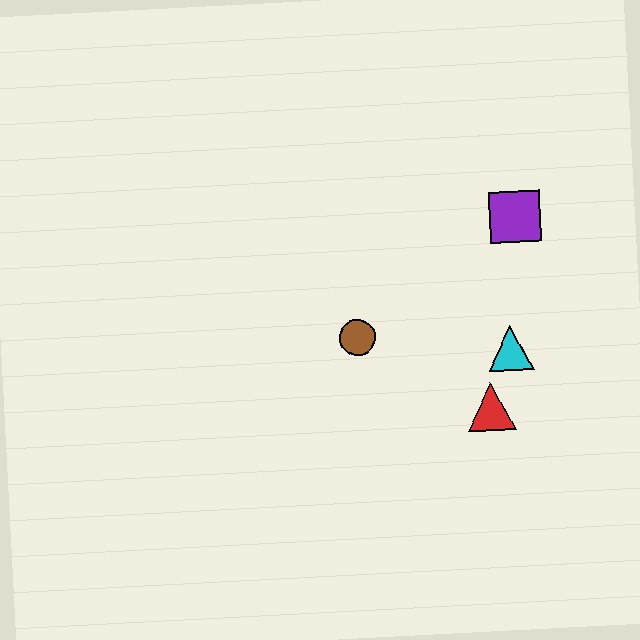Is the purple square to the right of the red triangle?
Yes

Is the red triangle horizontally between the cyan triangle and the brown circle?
Yes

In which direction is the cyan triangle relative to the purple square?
The cyan triangle is below the purple square.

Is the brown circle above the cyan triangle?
Yes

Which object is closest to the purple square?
The cyan triangle is closest to the purple square.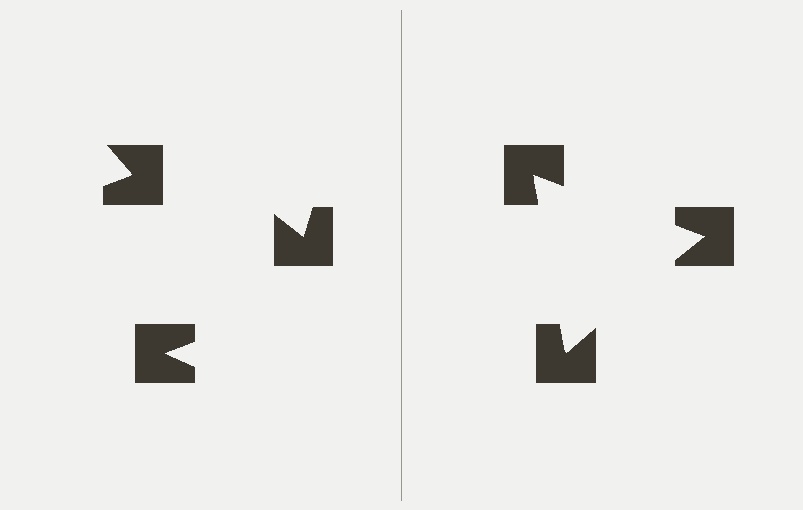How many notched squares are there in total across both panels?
6 — 3 on each side.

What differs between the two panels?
The notched squares are positioned identically on both sides; only the wedge orientations differ. On the right they align to a triangle; on the left they are misaligned.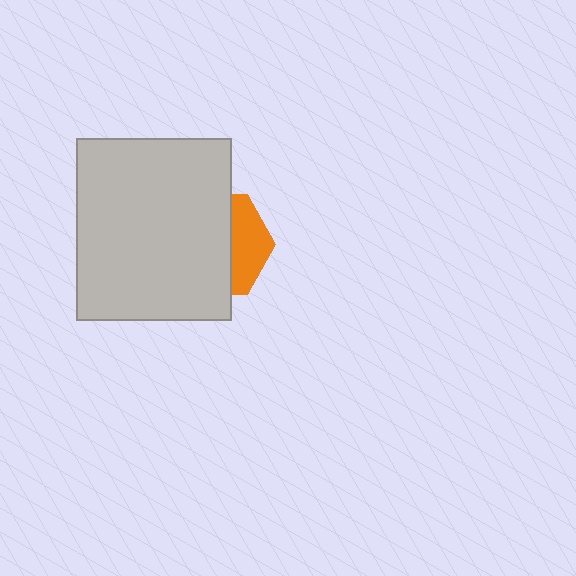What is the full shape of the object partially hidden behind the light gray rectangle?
The partially hidden object is an orange hexagon.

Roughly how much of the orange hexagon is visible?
A small part of it is visible (roughly 35%).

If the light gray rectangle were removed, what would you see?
You would see the complete orange hexagon.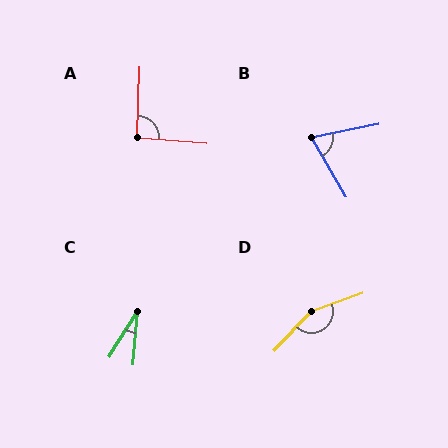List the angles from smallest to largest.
C (27°), B (71°), A (93°), D (153°).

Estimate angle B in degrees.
Approximately 71 degrees.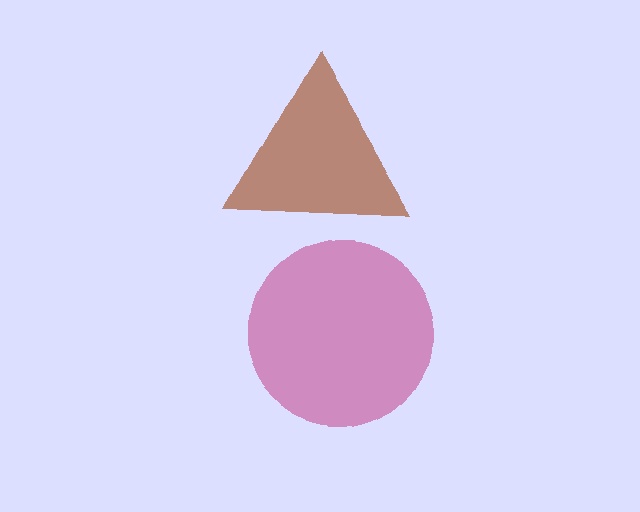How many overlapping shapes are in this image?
There are 2 overlapping shapes in the image.